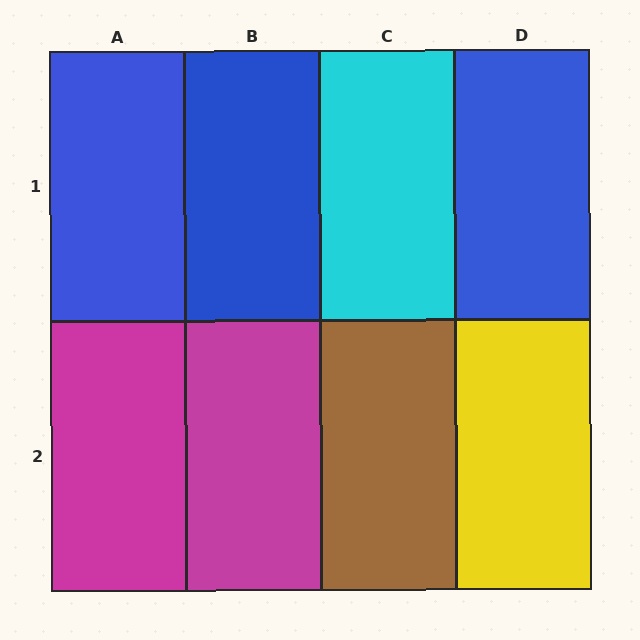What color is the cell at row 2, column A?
Magenta.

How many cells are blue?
3 cells are blue.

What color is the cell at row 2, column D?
Yellow.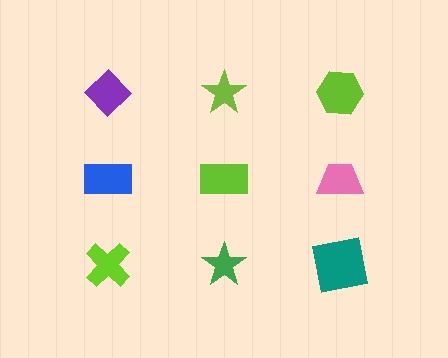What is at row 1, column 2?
A lime star.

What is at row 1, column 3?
A lime hexagon.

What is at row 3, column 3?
A teal square.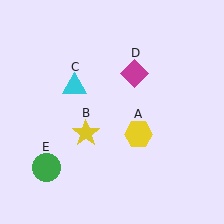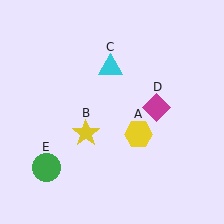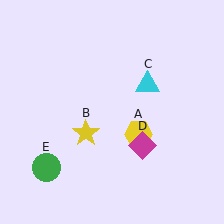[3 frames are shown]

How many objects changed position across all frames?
2 objects changed position: cyan triangle (object C), magenta diamond (object D).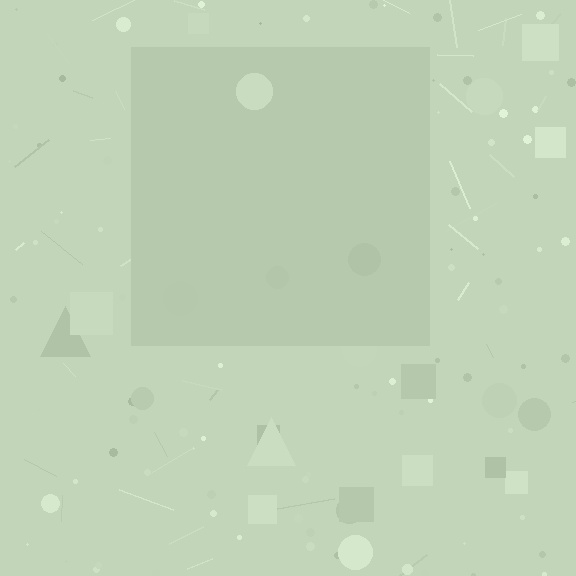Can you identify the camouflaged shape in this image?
The camouflaged shape is a square.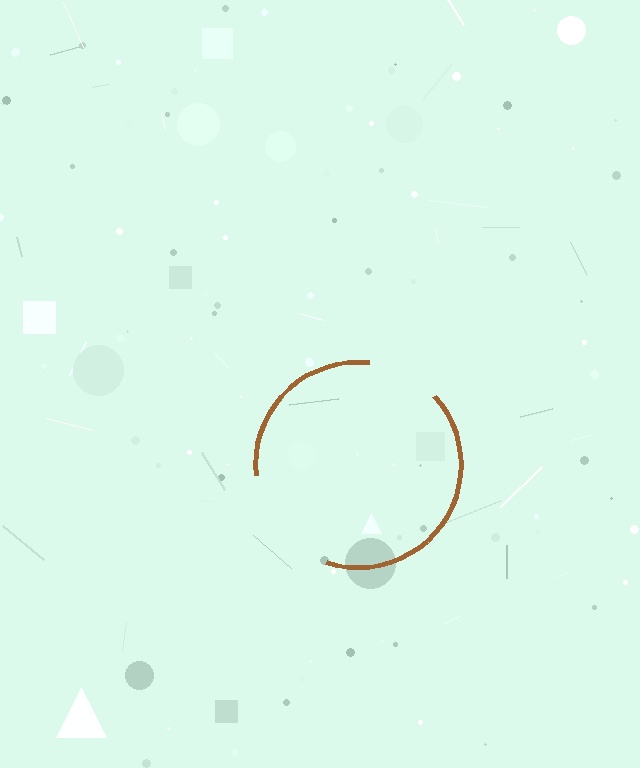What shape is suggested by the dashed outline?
The dashed outline suggests a circle.